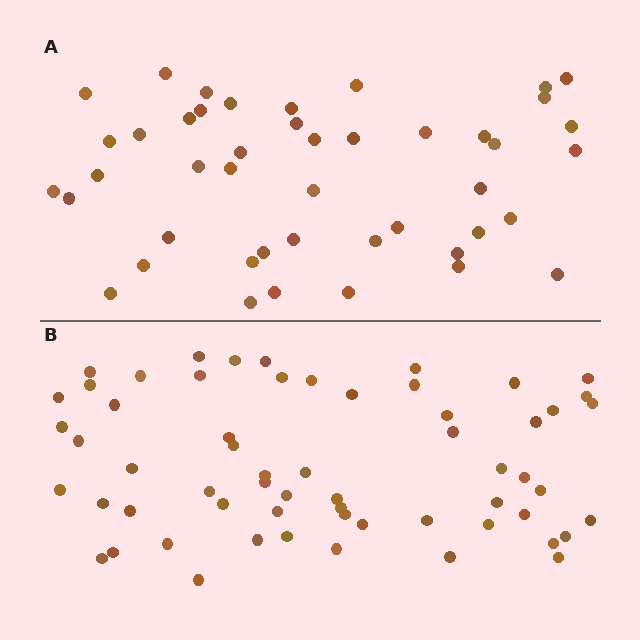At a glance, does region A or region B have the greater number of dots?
Region B (the bottom region) has more dots.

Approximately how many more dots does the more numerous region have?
Region B has approximately 15 more dots than region A.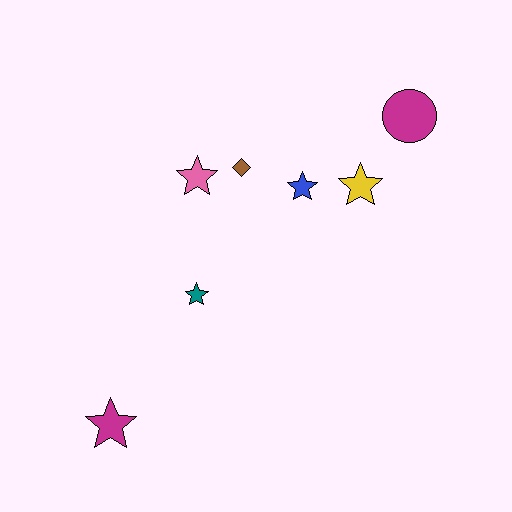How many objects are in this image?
There are 7 objects.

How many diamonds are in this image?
There is 1 diamond.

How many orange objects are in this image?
There are no orange objects.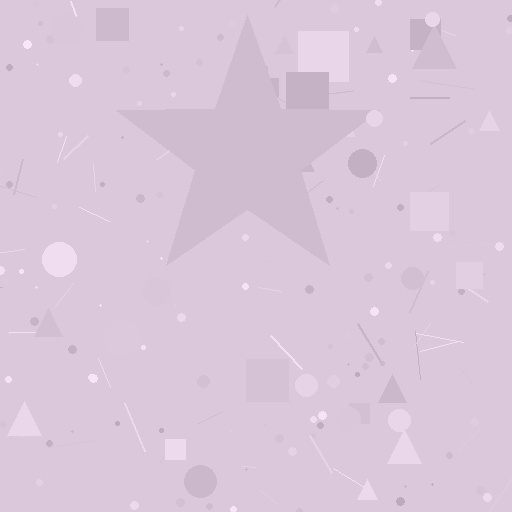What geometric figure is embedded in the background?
A star is embedded in the background.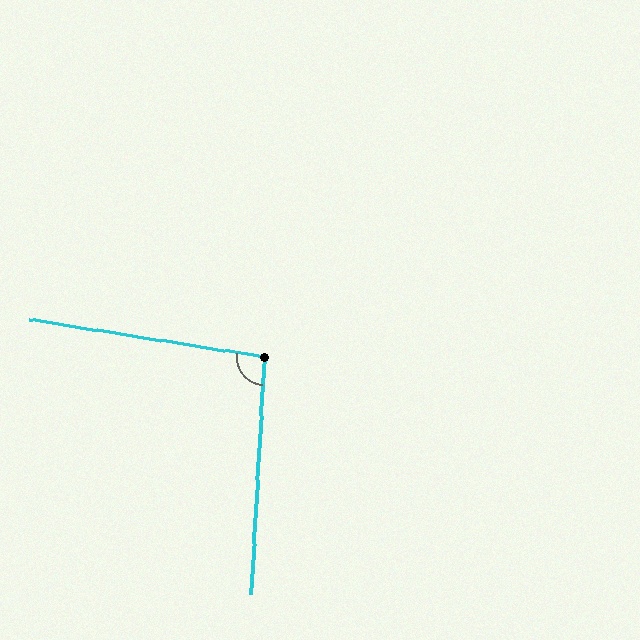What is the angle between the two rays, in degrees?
Approximately 96 degrees.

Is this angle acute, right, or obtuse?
It is obtuse.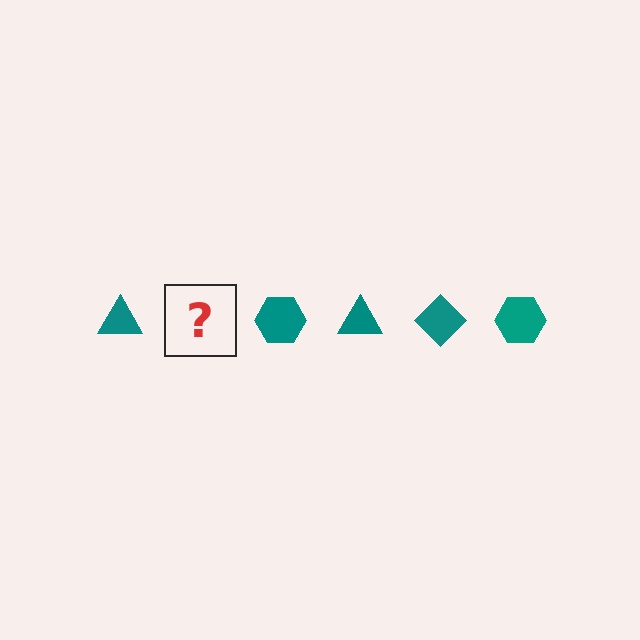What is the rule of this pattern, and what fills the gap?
The rule is that the pattern cycles through triangle, diamond, hexagon shapes in teal. The gap should be filled with a teal diamond.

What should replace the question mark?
The question mark should be replaced with a teal diamond.